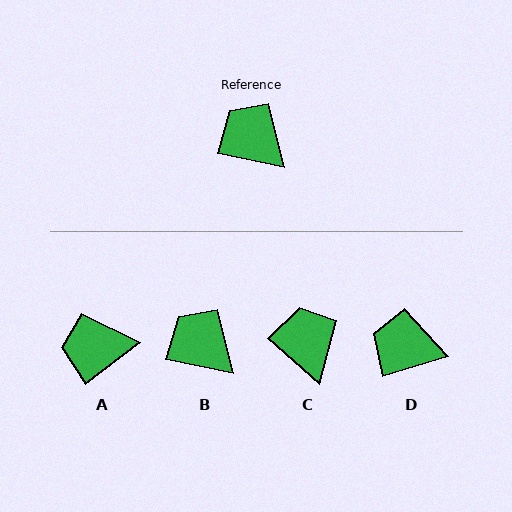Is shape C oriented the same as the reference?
No, it is off by about 29 degrees.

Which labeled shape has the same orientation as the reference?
B.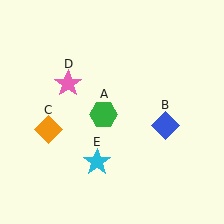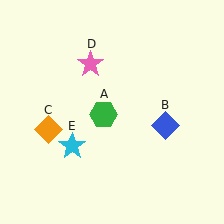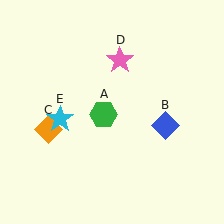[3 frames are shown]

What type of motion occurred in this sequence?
The pink star (object D), cyan star (object E) rotated clockwise around the center of the scene.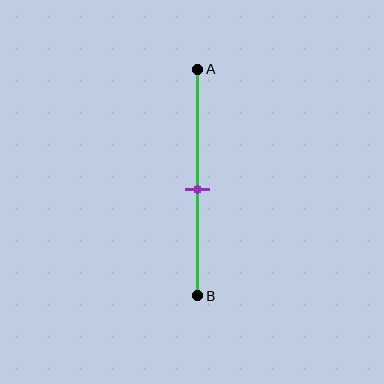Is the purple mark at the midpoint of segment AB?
Yes, the mark is approximately at the midpoint.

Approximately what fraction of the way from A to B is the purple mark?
The purple mark is approximately 55% of the way from A to B.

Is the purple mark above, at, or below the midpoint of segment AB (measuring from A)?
The purple mark is approximately at the midpoint of segment AB.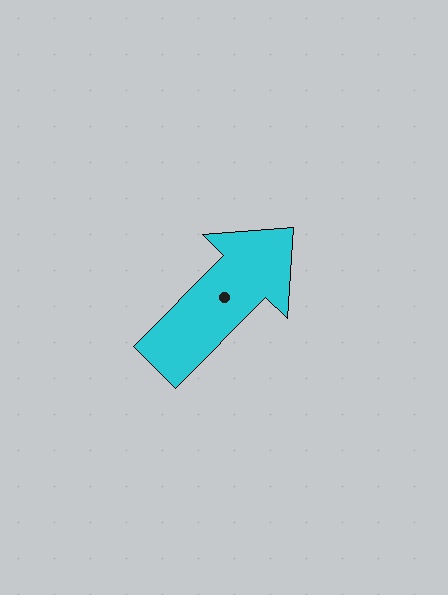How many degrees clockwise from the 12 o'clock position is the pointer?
Approximately 45 degrees.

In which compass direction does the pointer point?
Northeast.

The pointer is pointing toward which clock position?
Roughly 1 o'clock.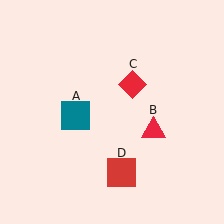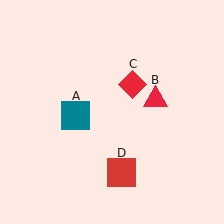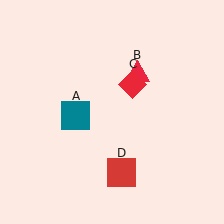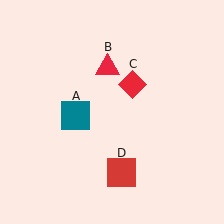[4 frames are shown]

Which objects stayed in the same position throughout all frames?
Teal square (object A) and red diamond (object C) and red square (object D) remained stationary.